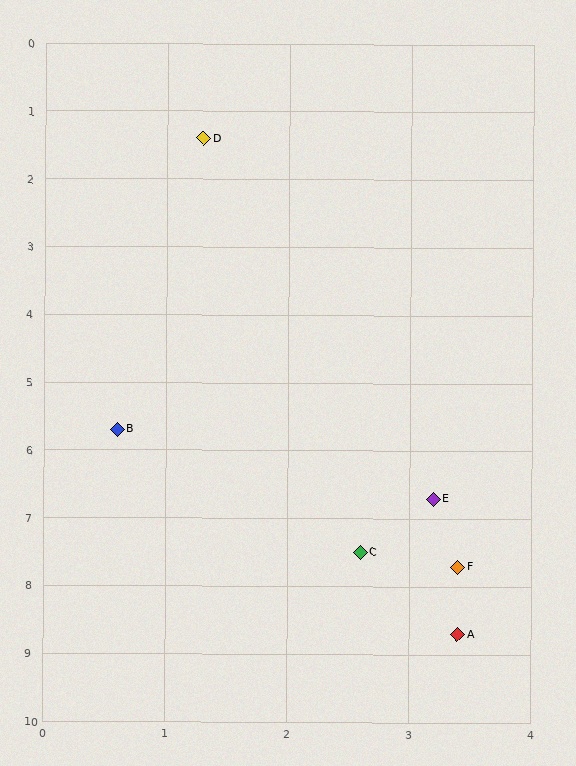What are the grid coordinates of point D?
Point D is at approximately (1.3, 1.4).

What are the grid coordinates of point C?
Point C is at approximately (2.6, 7.5).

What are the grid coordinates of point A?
Point A is at approximately (3.4, 8.7).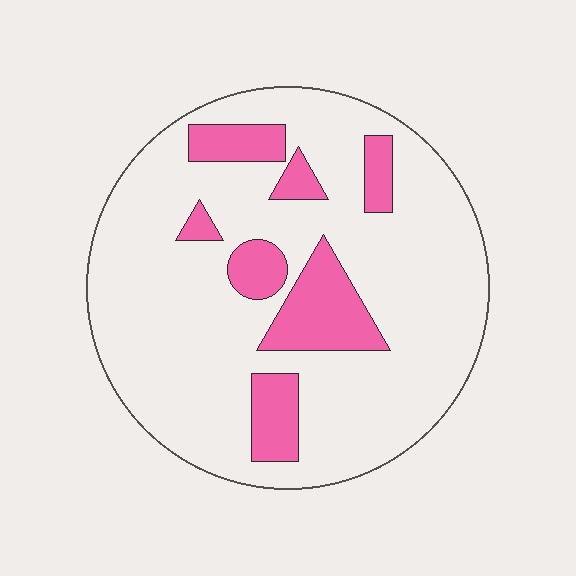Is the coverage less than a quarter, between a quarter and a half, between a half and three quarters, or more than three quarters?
Less than a quarter.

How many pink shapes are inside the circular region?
7.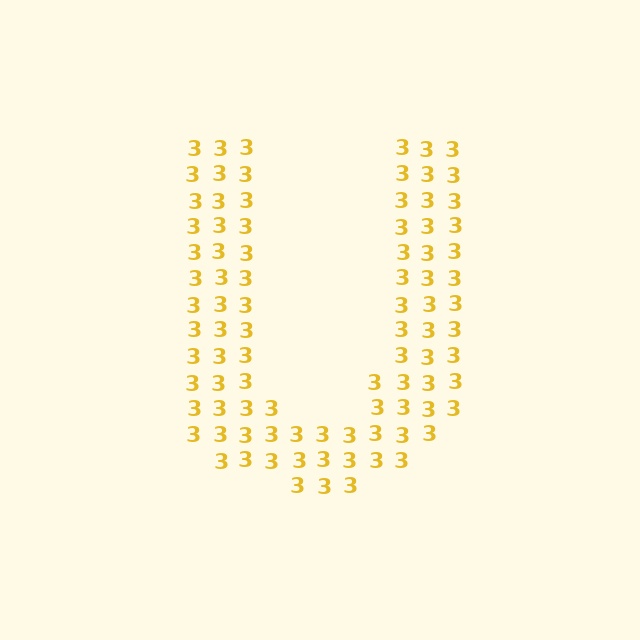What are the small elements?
The small elements are digit 3's.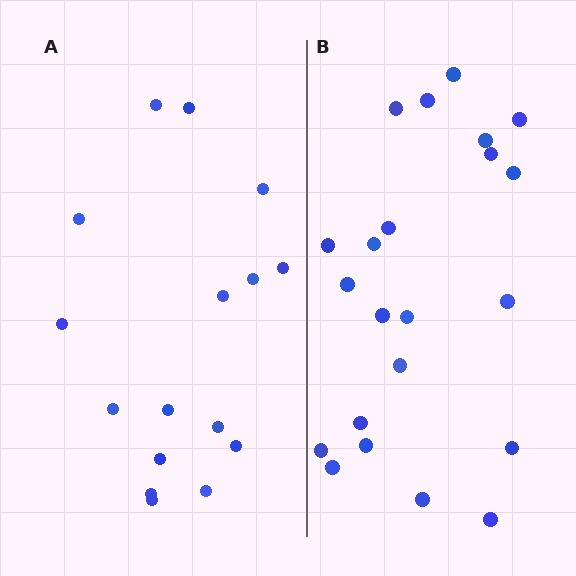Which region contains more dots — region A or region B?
Region B (the right region) has more dots.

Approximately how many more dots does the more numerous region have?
Region B has about 6 more dots than region A.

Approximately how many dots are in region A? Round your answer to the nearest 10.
About 20 dots. (The exact count is 16, which rounds to 20.)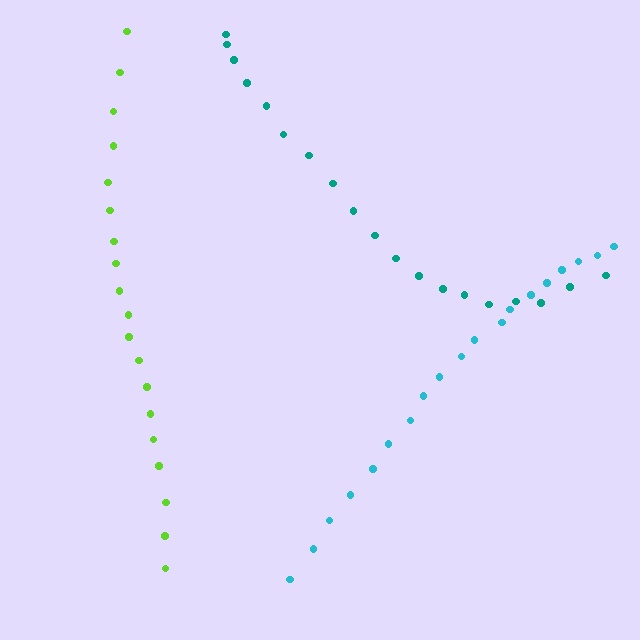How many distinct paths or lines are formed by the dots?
There are 3 distinct paths.